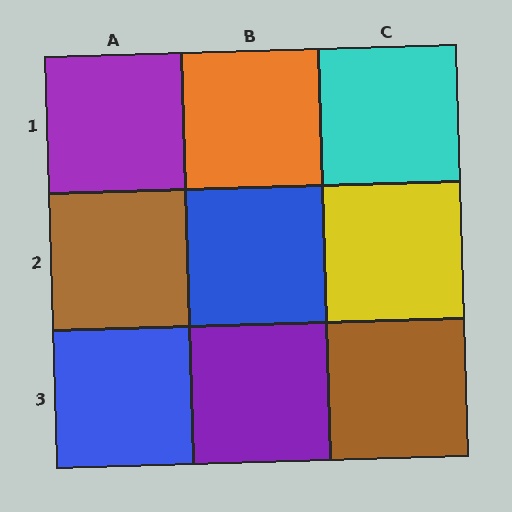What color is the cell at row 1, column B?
Orange.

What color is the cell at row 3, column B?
Purple.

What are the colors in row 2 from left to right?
Brown, blue, yellow.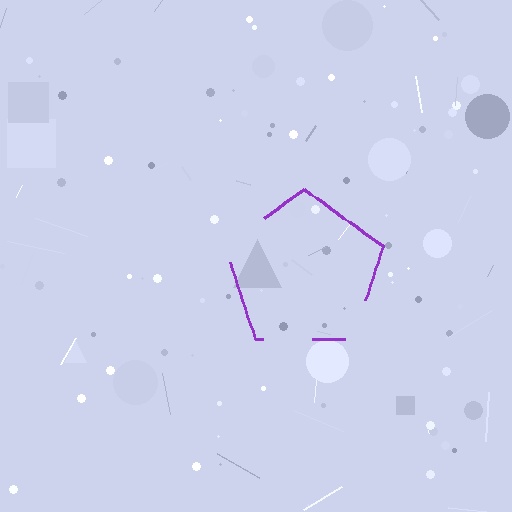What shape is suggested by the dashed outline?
The dashed outline suggests a pentagon.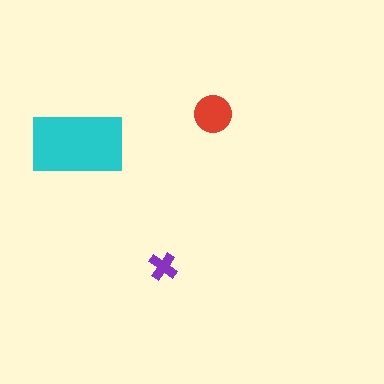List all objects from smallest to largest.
The purple cross, the red circle, the cyan rectangle.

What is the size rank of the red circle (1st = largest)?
2nd.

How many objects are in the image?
There are 3 objects in the image.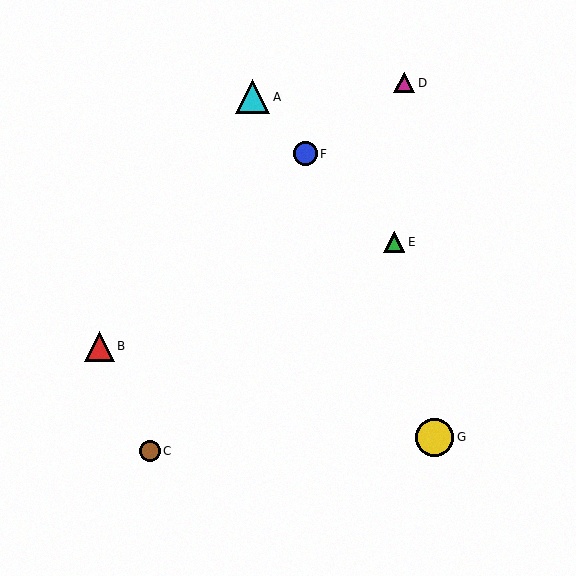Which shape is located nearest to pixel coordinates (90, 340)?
The red triangle (labeled B) at (99, 346) is nearest to that location.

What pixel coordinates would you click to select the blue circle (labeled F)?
Click at (306, 154) to select the blue circle F.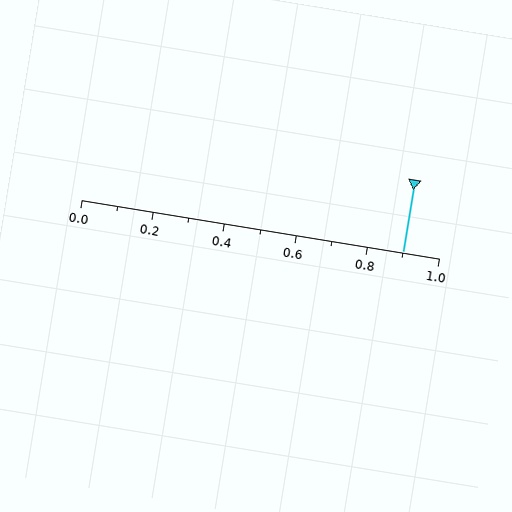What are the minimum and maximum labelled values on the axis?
The axis runs from 0.0 to 1.0.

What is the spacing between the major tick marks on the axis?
The major ticks are spaced 0.2 apart.